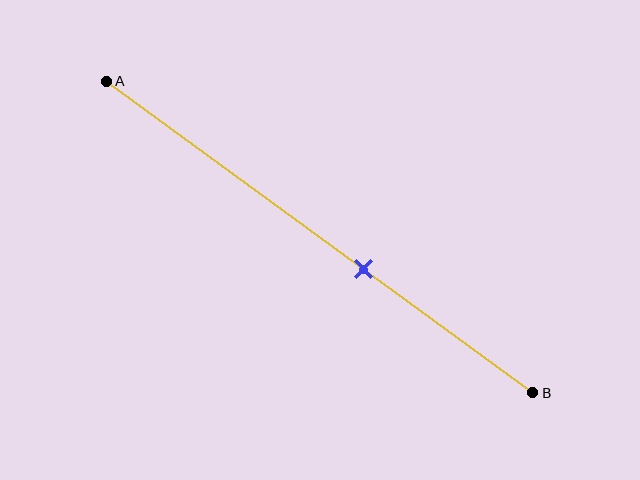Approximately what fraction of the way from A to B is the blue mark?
The blue mark is approximately 60% of the way from A to B.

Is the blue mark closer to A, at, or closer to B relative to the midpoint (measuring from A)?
The blue mark is closer to point B than the midpoint of segment AB.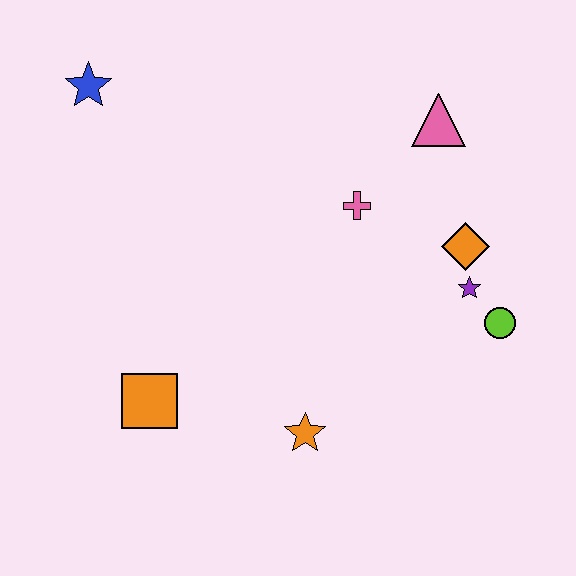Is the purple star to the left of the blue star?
No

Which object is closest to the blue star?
The pink cross is closest to the blue star.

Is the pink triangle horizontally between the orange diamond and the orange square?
Yes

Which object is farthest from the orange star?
The blue star is farthest from the orange star.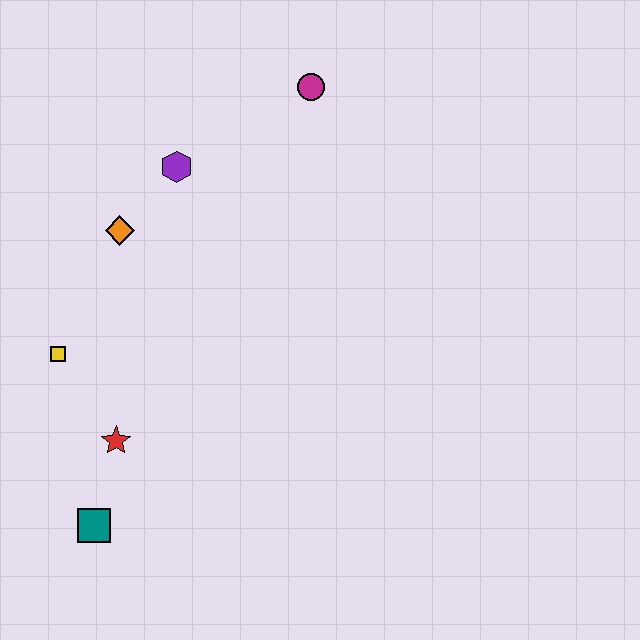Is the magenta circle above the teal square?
Yes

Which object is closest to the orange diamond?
The purple hexagon is closest to the orange diamond.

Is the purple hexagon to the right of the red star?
Yes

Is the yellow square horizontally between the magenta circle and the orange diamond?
No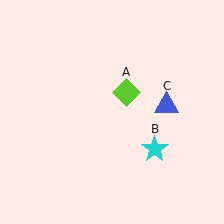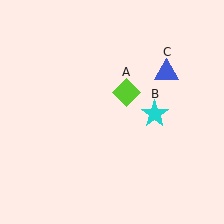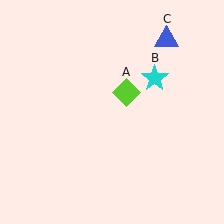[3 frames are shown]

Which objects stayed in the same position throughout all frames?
Lime diamond (object A) remained stationary.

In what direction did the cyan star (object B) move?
The cyan star (object B) moved up.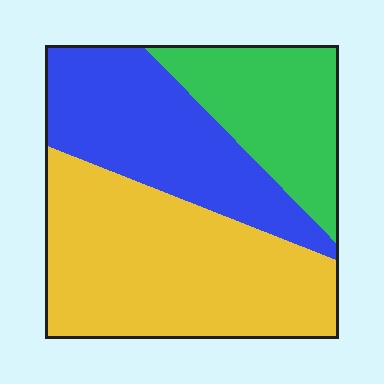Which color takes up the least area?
Green, at roughly 25%.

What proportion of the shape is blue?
Blue takes up about one third (1/3) of the shape.